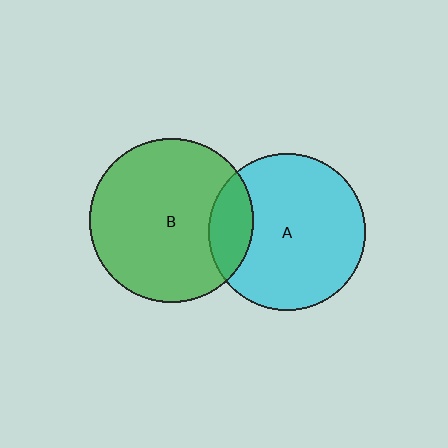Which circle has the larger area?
Circle B (green).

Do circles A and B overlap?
Yes.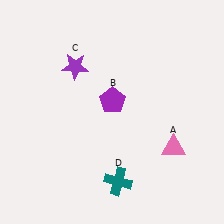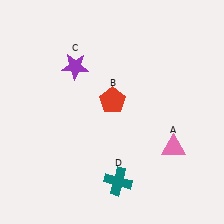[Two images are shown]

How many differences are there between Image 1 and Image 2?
There is 1 difference between the two images.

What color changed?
The pentagon (B) changed from purple in Image 1 to red in Image 2.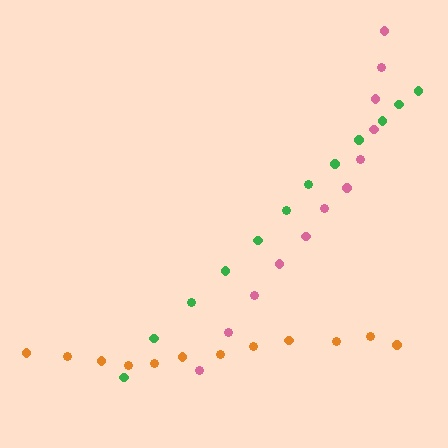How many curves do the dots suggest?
There are 3 distinct paths.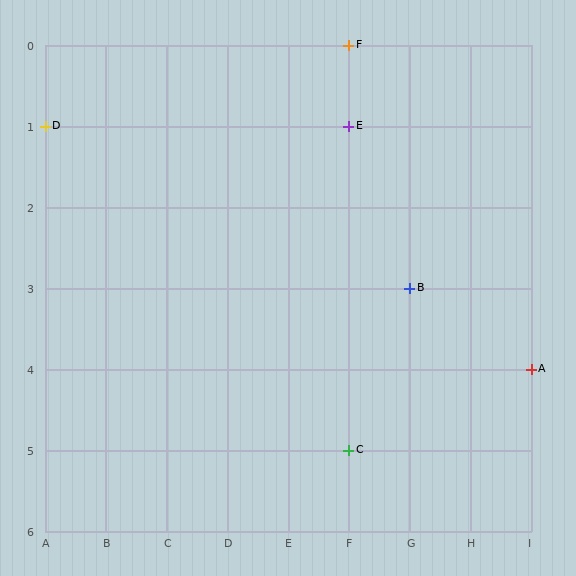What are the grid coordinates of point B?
Point B is at grid coordinates (G, 3).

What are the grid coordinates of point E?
Point E is at grid coordinates (F, 1).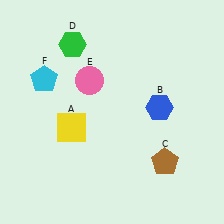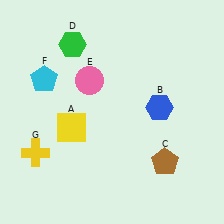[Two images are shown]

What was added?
A yellow cross (G) was added in Image 2.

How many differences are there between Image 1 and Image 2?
There is 1 difference between the two images.